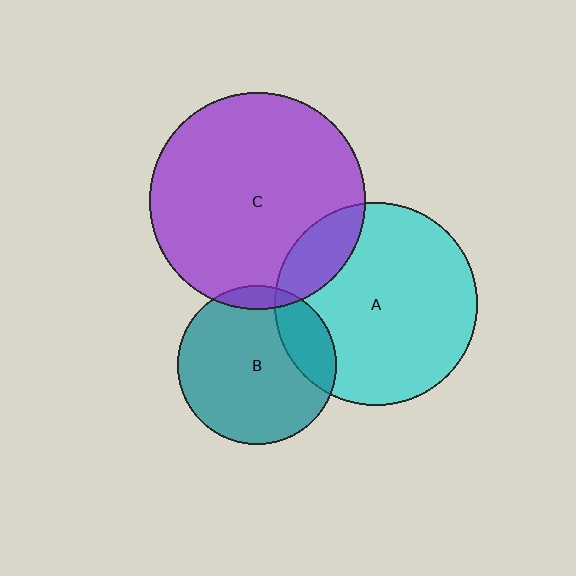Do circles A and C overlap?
Yes.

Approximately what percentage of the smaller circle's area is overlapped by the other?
Approximately 15%.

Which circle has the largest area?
Circle C (purple).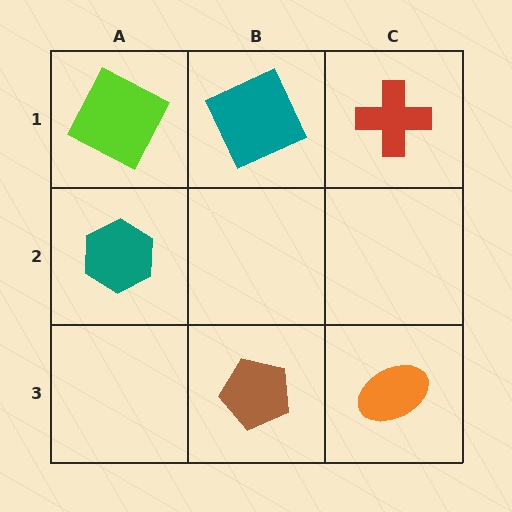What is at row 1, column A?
A lime square.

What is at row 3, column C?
An orange ellipse.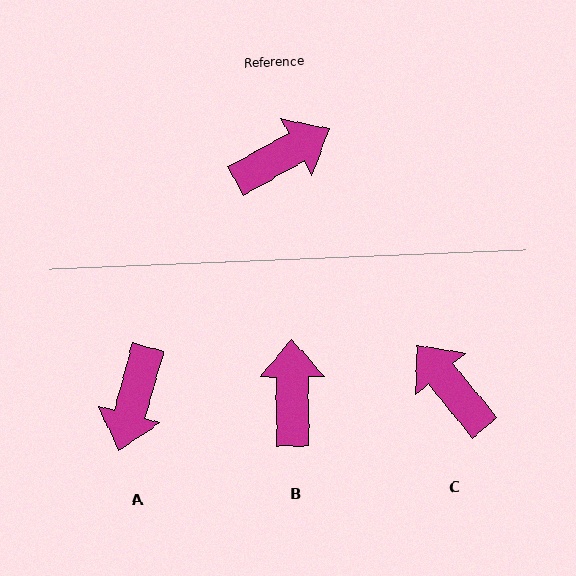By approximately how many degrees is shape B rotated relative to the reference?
Approximately 61 degrees counter-clockwise.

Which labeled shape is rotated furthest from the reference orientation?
A, about 135 degrees away.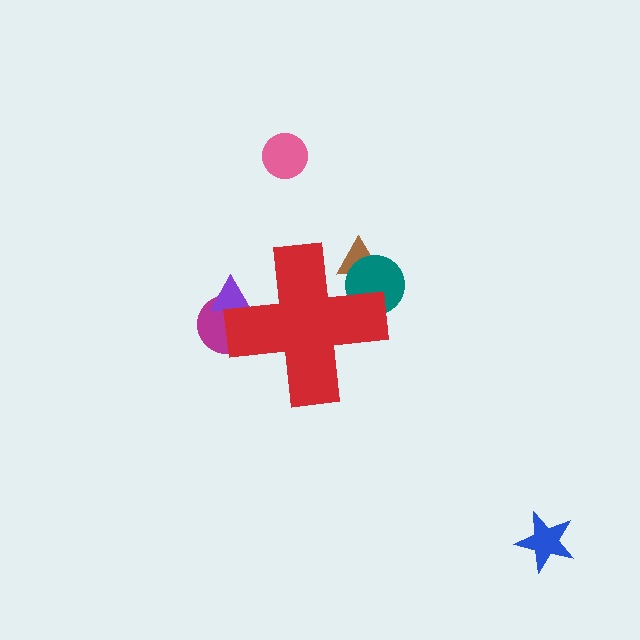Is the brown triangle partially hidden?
Yes, the brown triangle is partially hidden behind the red cross.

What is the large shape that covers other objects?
A red cross.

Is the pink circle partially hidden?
No, the pink circle is fully visible.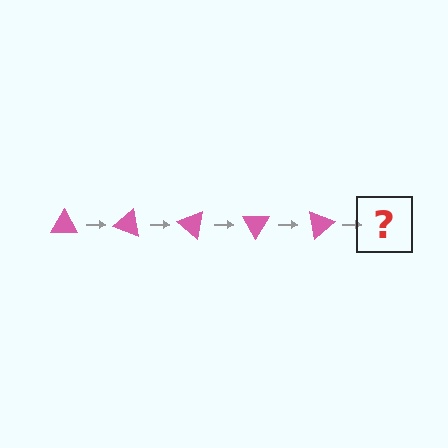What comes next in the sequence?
The next element should be a pink triangle rotated 100 degrees.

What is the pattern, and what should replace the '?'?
The pattern is that the triangle rotates 20 degrees each step. The '?' should be a pink triangle rotated 100 degrees.